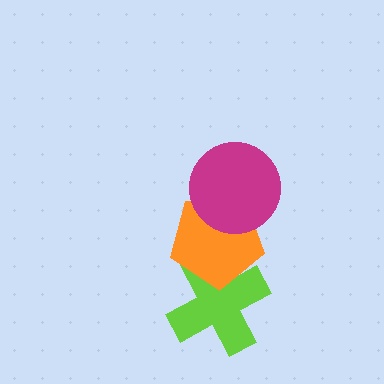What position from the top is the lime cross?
The lime cross is 3rd from the top.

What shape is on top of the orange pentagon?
The magenta circle is on top of the orange pentagon.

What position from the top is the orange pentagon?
The orange pentagon is 2nd from the top.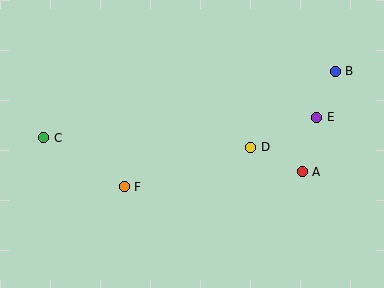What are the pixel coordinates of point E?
Point E is at (317, 117).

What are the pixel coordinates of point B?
Point B is at (335, 71).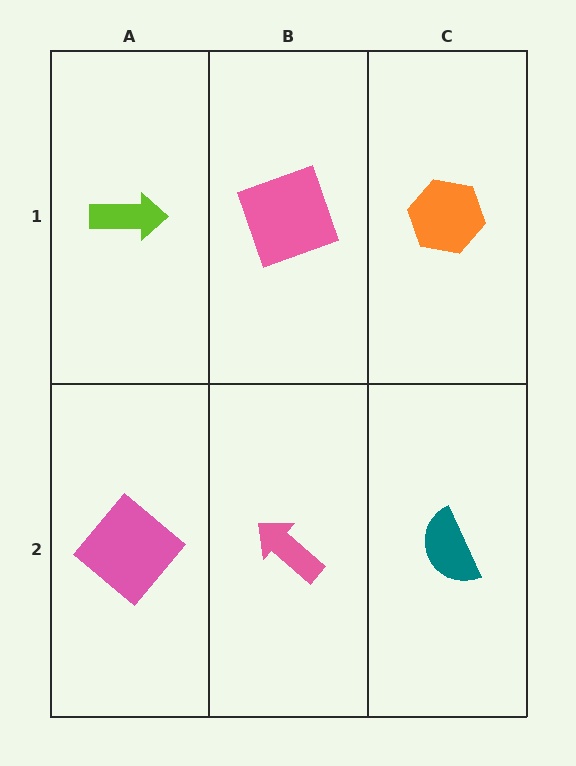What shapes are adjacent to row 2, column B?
A pink square (row 1, column B), a pink diamond (row 2, column A), a teal semicircle (row 2, column C).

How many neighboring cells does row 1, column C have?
2.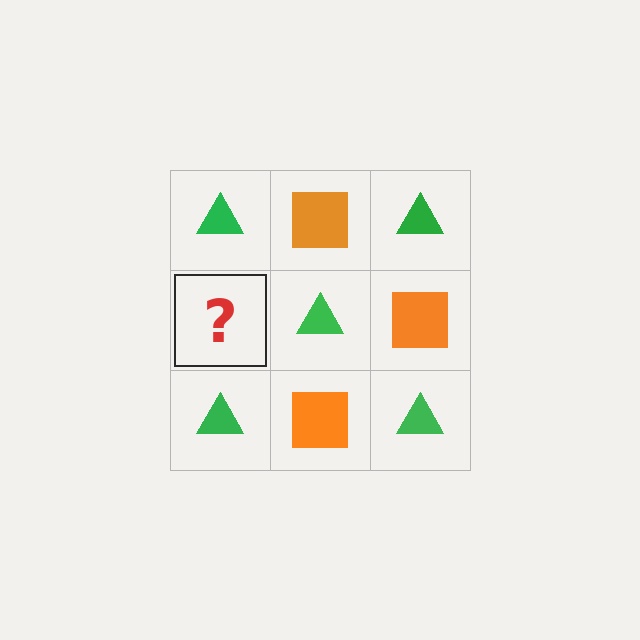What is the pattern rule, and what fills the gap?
The rule is that it alternates green triangle and orange square in a checkerboard pattern. The gap should be filled with an orange square.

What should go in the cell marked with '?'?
The missing cell should contain an orange square.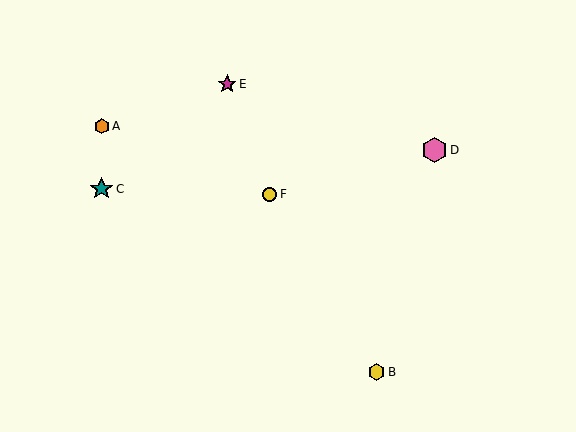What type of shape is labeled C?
Shape C is a teal star.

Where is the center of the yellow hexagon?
The center of the yellow hexagon is at (377, 372).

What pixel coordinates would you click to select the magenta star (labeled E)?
Click at (227, 84) to select the magenta star E.